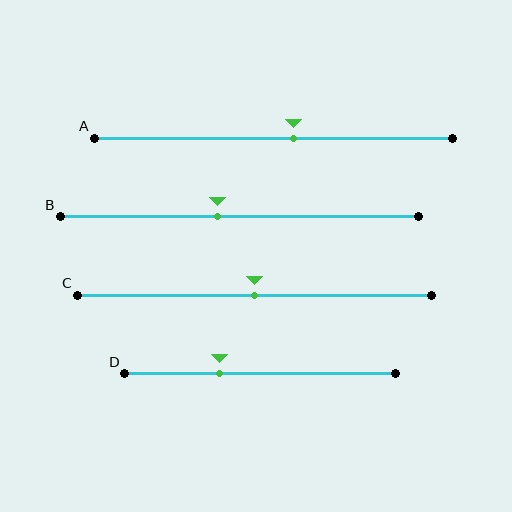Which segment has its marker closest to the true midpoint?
Segment C has its marker closest to the true midpoint.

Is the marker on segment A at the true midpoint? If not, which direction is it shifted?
No, the marker on segment A is shifted to the right by about 6% of the segment length.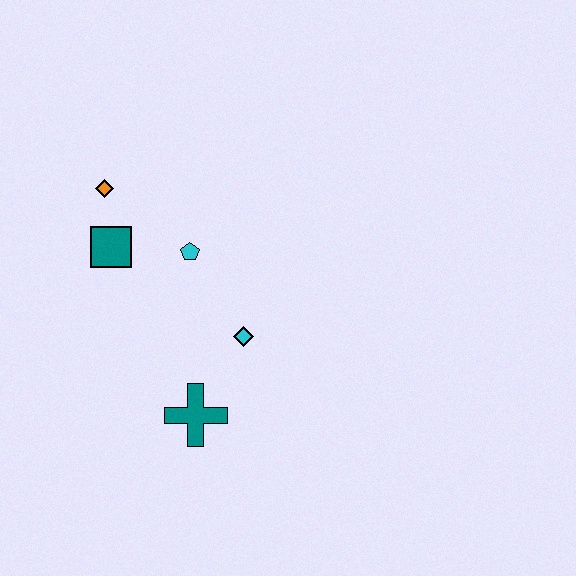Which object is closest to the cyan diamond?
The teal cross is closest to the cyan diamond.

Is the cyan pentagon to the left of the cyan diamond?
Yes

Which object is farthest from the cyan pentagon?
The teal cross is farthest from the cyan pentagon.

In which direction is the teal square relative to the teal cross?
The teal square is above the teal cross.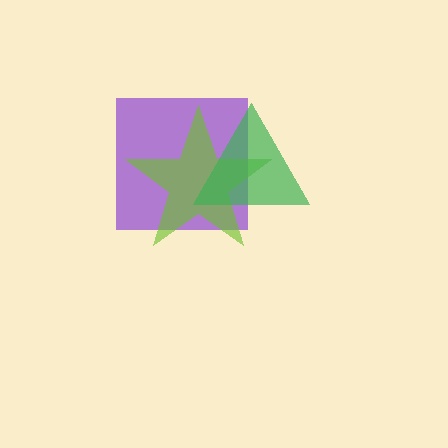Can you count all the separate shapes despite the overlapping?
Yes, there are 3 separate shapes.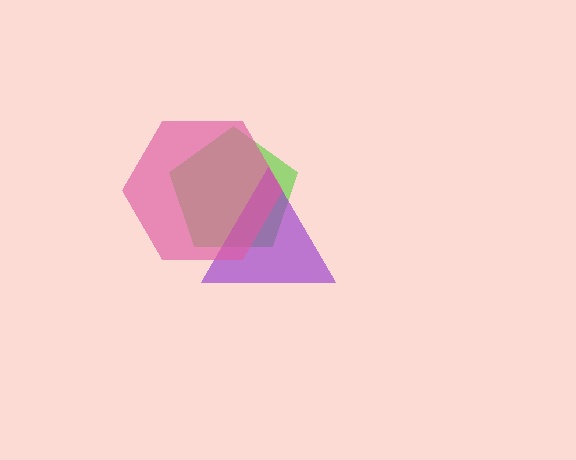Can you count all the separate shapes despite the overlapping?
Yes, there are 3 separate shapes.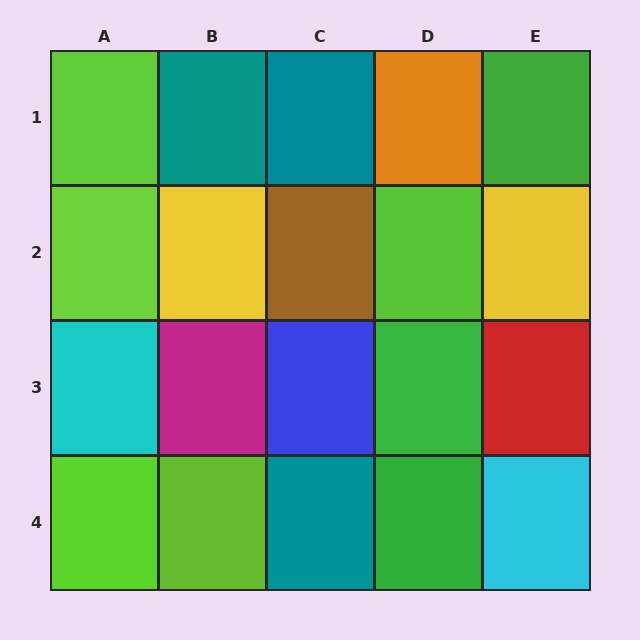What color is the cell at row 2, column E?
Yellow.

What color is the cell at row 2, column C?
Brown.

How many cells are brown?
1 cell is brown.